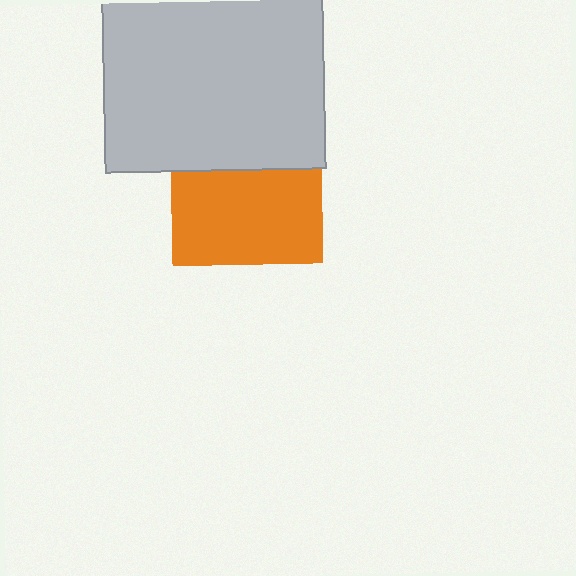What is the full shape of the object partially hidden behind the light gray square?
The partially hidden object is an orange square.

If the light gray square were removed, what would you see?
You would see the complete orange square.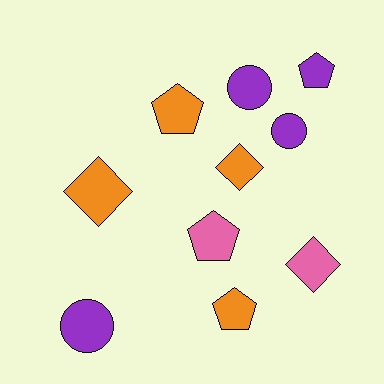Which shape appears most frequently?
Pentagon, with 4 objects.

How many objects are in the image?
There are 10 objects.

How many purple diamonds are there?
There are no purple diamonds.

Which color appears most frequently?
Orange, with 4 objects.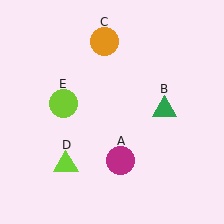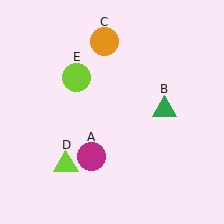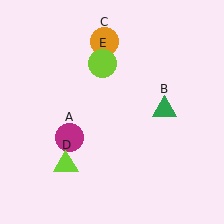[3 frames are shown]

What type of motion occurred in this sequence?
The magenta circle (object A), lime circle (object E) rotated clockwise around the center of the scene.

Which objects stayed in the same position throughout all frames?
Green triangle (object B) and orange circle (object C) and lime triangle (object D) remained stationary.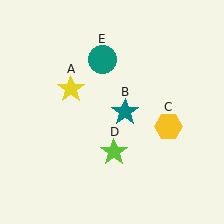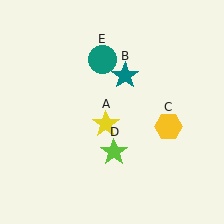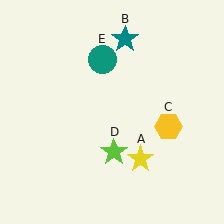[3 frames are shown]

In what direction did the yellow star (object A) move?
The yellow star (object A) moved down and to the right.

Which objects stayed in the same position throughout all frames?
Yellow hexagon (object C) and lime star (object D) and teal circle (object E) remained stationary.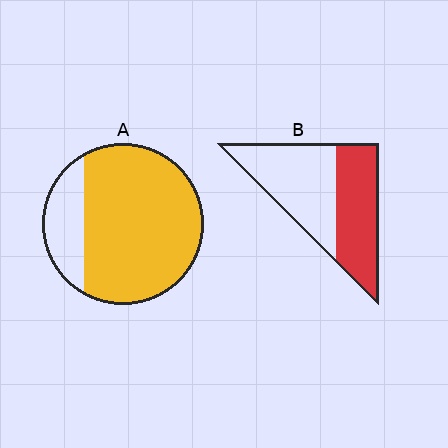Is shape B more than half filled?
No.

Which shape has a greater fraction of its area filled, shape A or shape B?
Shape A.